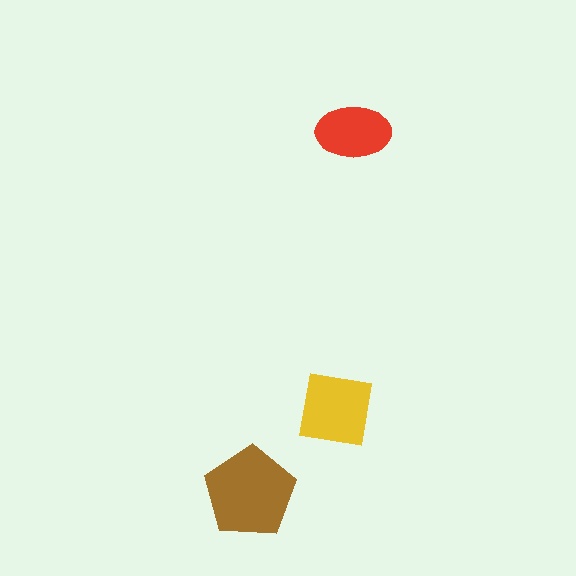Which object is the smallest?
The red ellipse.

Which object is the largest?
The brown pentagon.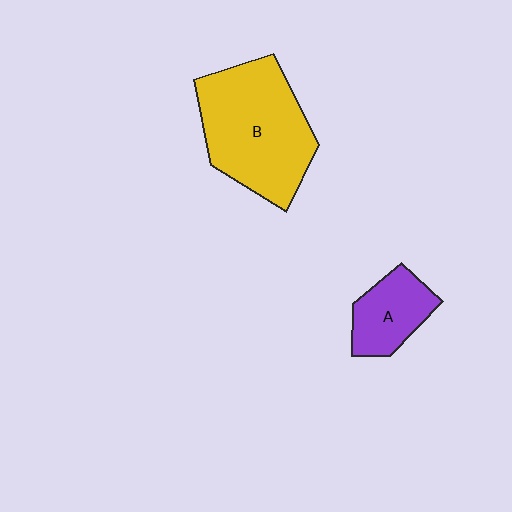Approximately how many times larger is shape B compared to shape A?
Approximately 2.4 times.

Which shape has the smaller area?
Shape A (purple).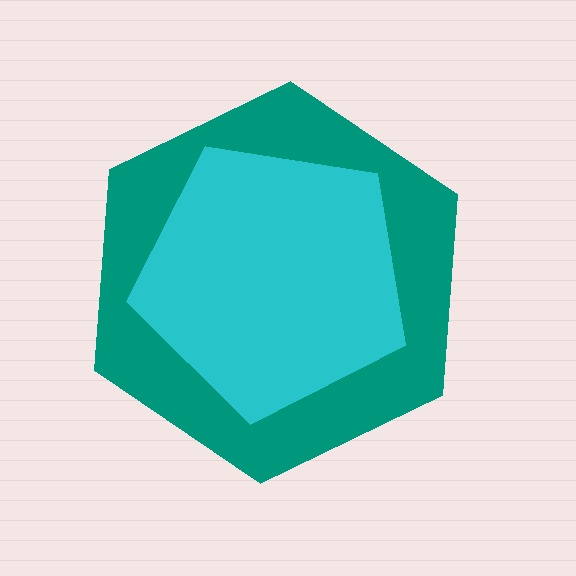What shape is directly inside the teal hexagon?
The cyan pentagon.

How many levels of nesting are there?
2.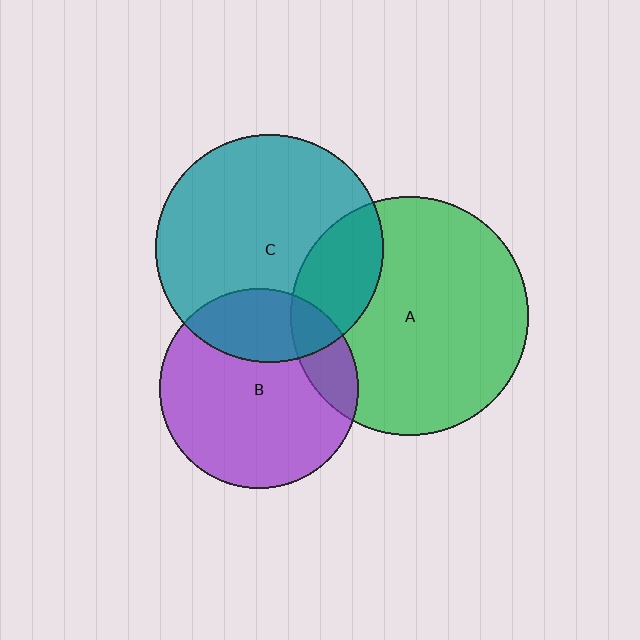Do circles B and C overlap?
Yes.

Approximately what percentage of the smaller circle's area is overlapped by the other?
Approximately 25%.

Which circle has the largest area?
Circle A (green).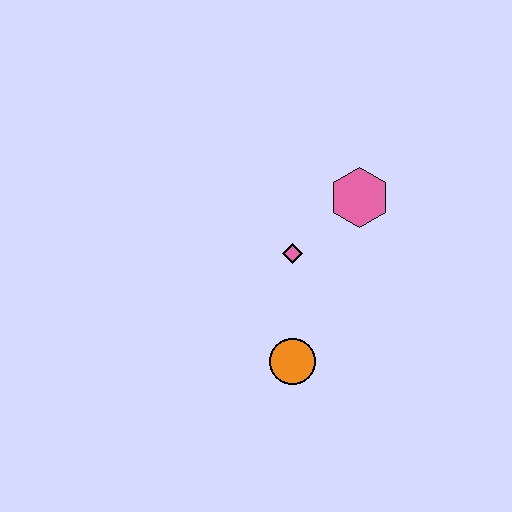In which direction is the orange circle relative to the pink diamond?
The orange circle is below the pink diamond.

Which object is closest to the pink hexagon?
The pink diamond is closest to the pink hexagon.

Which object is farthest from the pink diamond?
The orange circle is farthest from the pink diamond.